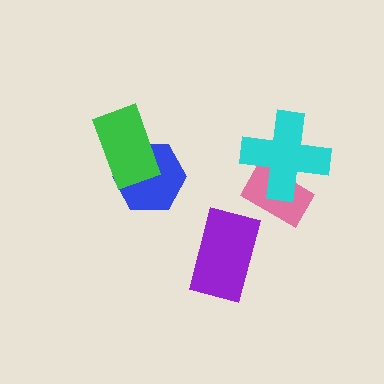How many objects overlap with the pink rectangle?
1 object overlaps with the pink rectangle.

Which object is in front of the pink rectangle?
The cyan cross is in front of the pink rectangle.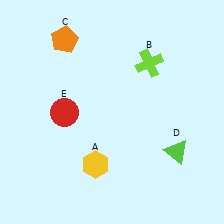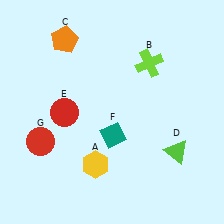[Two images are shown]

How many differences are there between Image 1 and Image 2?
There are 2 differences between the two images.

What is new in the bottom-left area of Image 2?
A red circle (G) was added in the bottom-left area of Image 2.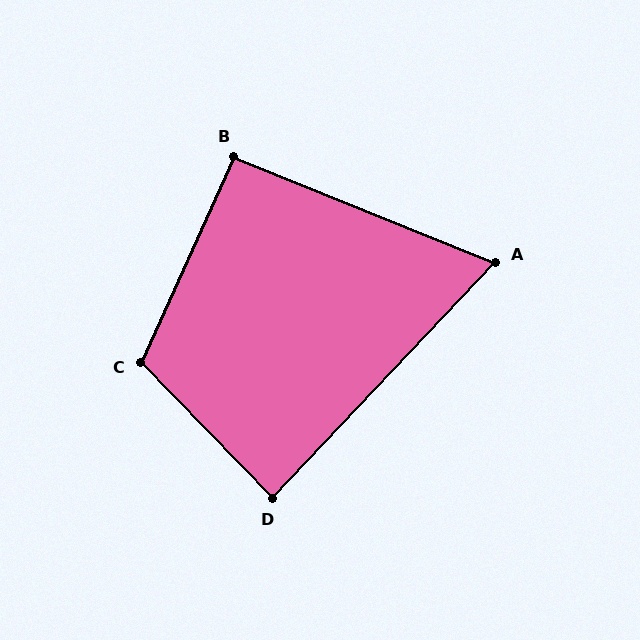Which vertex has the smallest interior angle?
A, at approximately 69 degrees.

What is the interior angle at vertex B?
Approximately 92 degrees (approximately right).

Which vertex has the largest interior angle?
C, at approximately 111 degrees.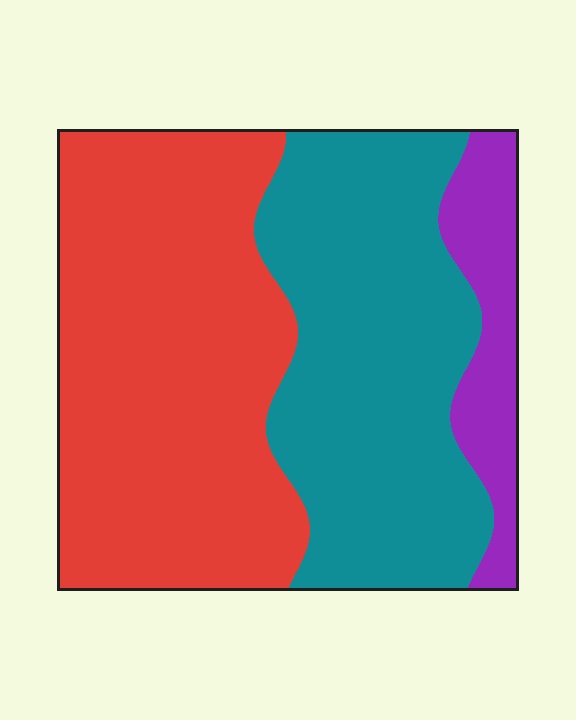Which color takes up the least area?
Purple, at roughly 10%.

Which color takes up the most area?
Red, at roughly 50%.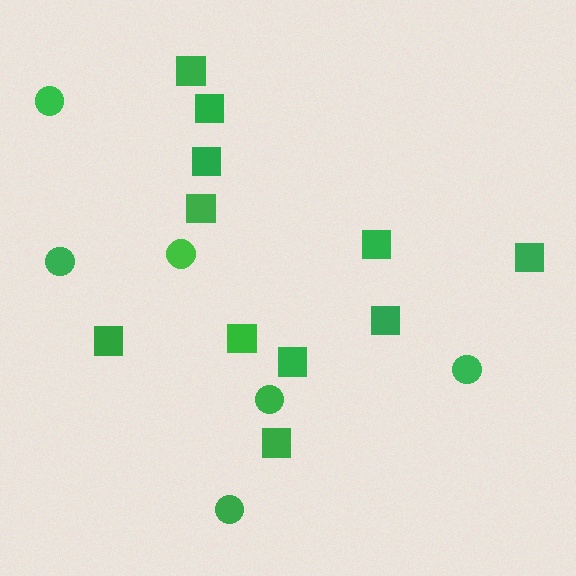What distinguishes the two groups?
There are 2 groups: one group of squares (11) and one group of circles (6).